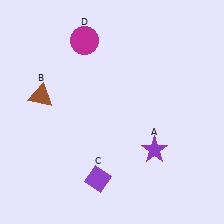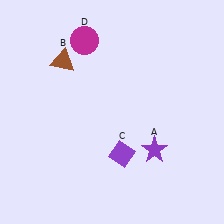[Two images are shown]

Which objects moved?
The objects that moved are: the brown triangle (B), the purple diamond (C).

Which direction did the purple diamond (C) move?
The purple diamond (C) moved up.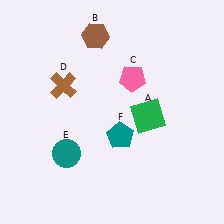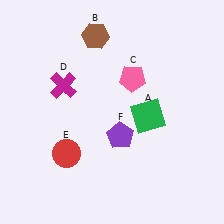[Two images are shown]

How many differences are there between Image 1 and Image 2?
There are 3 differences between the two images.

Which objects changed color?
D changed from brown to magenta. E changed from teal to red. F changed from teal to purple.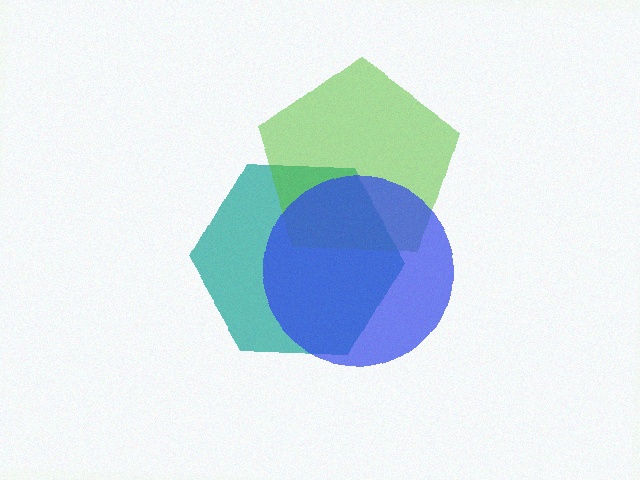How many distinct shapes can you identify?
There are 3 distinct shapes: a teal hexagon, a lime pentagon, a blue circle.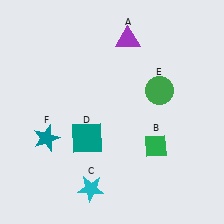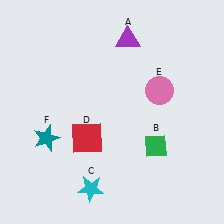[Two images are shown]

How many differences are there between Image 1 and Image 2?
There are 2 differences between the two images.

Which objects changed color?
D changed from teal to red. E changed from green to pink.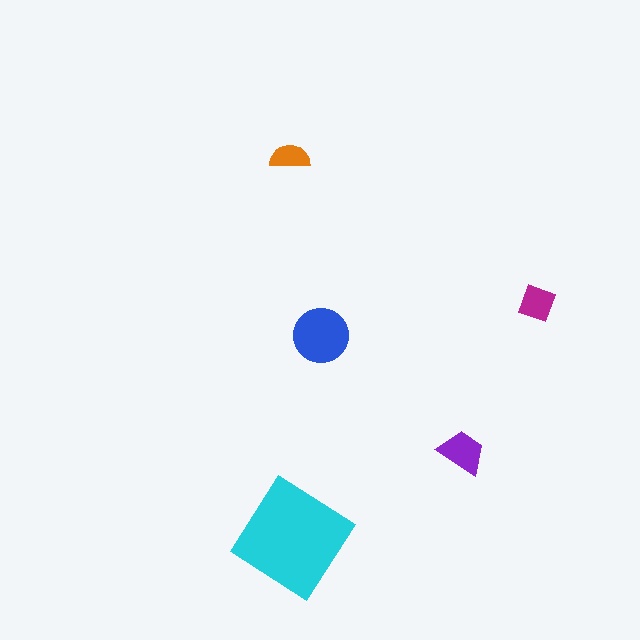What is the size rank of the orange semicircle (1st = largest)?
5th.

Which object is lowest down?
The cyan diamond is bottommost.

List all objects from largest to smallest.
The cyan diamond, the blue circle, the purple trapezoid, the magenta square, the orange semicircle.